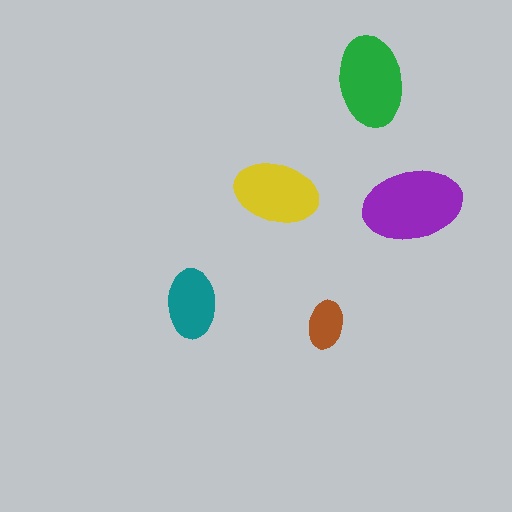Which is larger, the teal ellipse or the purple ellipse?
The purple one.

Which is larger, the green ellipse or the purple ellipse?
The purple one.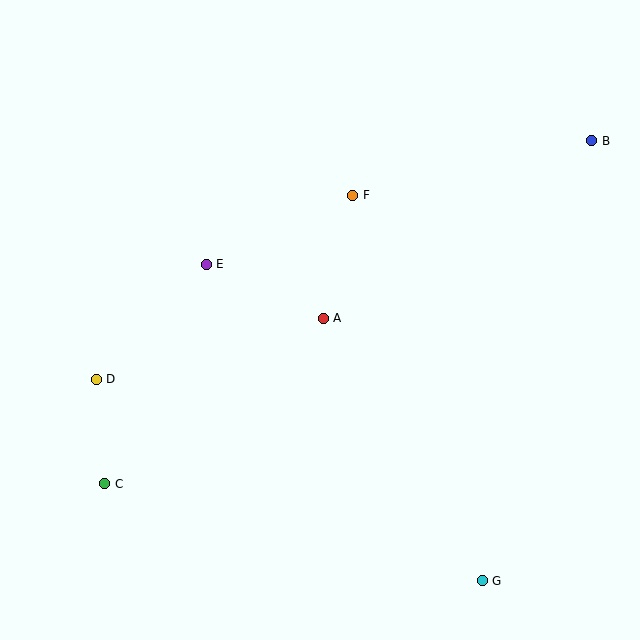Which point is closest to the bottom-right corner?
Point G is closest to the bottom-right corner.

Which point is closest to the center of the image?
Point A at (323, 318) is closest to the center.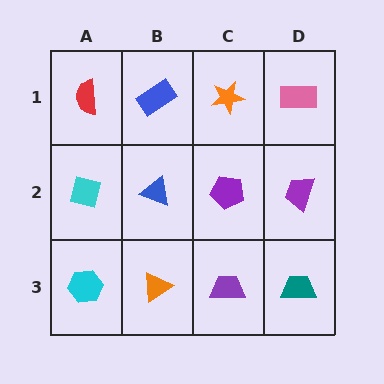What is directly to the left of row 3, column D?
A purple trapezoid.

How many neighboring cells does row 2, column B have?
4.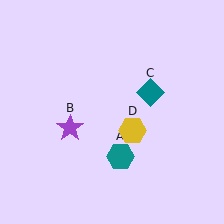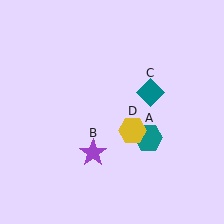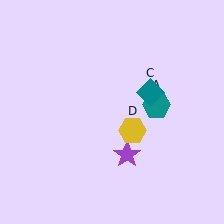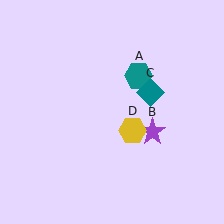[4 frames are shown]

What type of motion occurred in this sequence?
The teal hexagon (object A), purple star (object B) rotated counterclockwise around the center of the scene.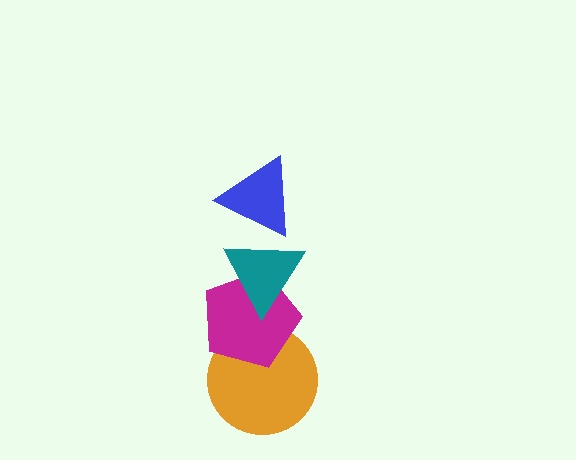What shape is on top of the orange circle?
The magenta pentagon is on top of the orange circle.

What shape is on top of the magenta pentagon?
The teal triangle is on top of the magenta pentagon.